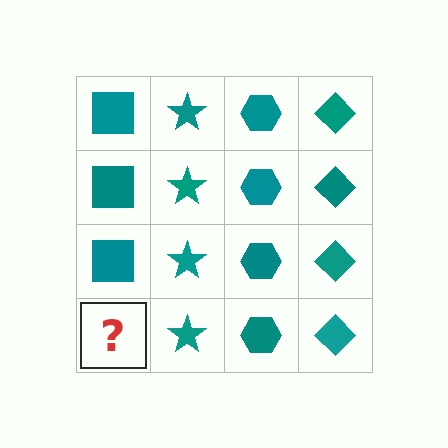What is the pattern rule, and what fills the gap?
The rule is that each column has a consistent shape. The gap should be filled with a teal square.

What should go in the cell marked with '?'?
The missing cell should contain a teal square.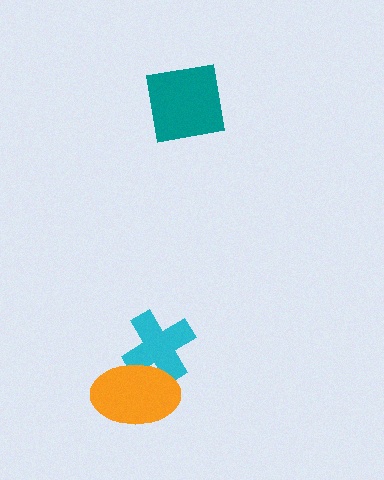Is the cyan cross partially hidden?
Yes, it is partially covered by another shape.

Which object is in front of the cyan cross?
The orange ellipse is in front of the cyan cross.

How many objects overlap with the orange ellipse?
1 object overlaps with the orange ellipse.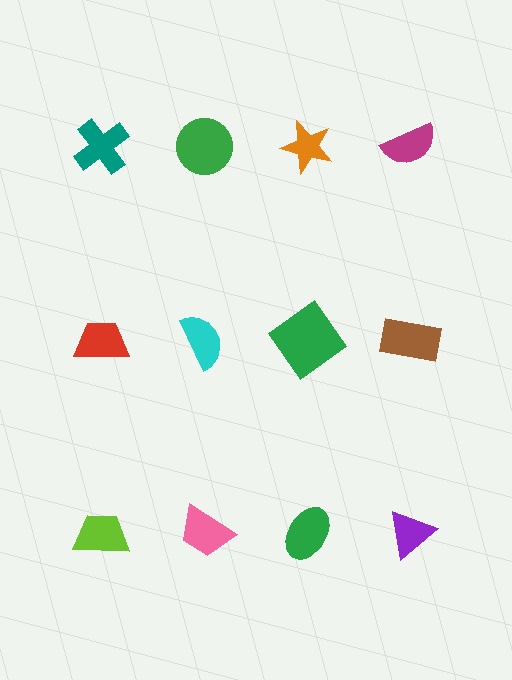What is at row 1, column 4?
A magenta semicircle.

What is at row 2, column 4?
A brown rectangle.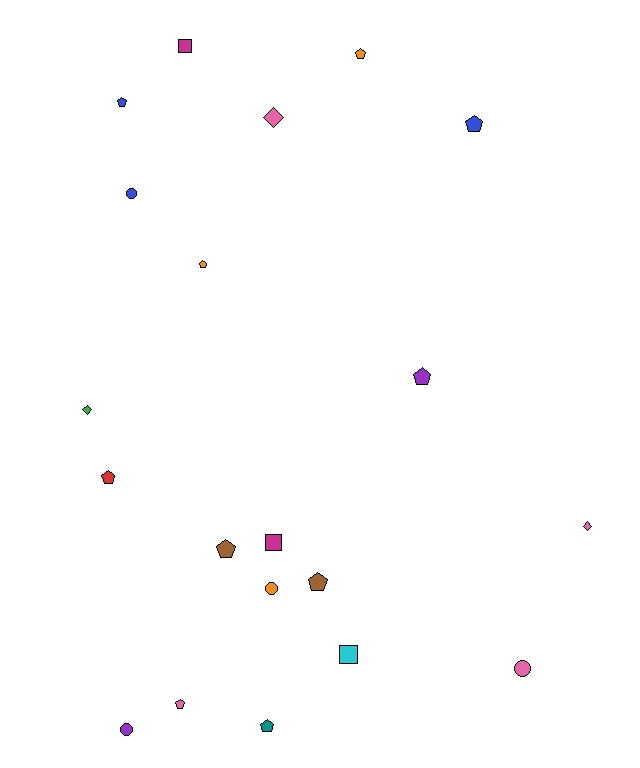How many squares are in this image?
There are 3 squares.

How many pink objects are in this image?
There are 4 pink objects.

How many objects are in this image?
There are 20 objects.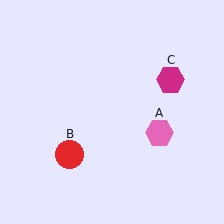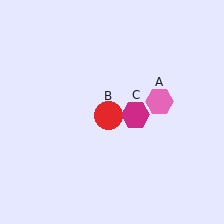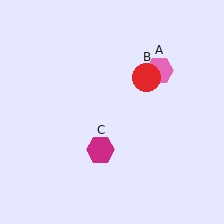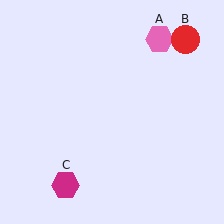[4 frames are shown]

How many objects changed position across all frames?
3 objects changed position: pink hexagon (object A), red circle (object B), magenta hexagon (object C).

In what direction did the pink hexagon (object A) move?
The pink hexagon (object A) moved up.